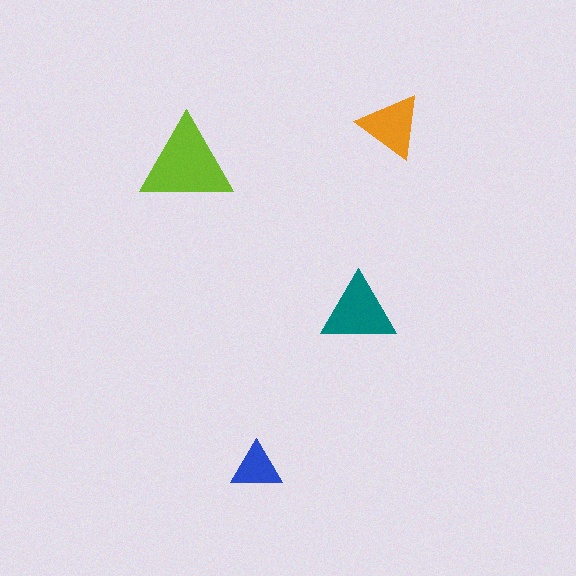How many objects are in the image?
There are 4 objects in the image.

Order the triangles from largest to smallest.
the lime one, the teal one, the orange one, the blue one.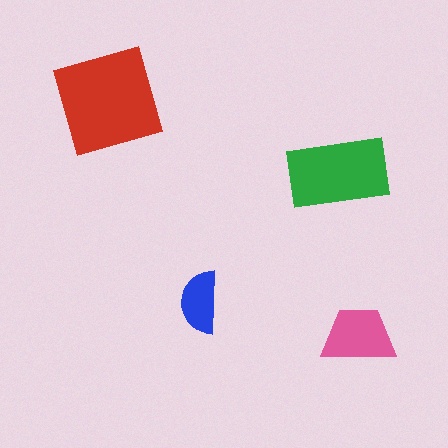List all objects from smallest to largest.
The blue semicircle, the pink trapezoid, the green rectangle, the red square.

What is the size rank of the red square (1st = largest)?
1st.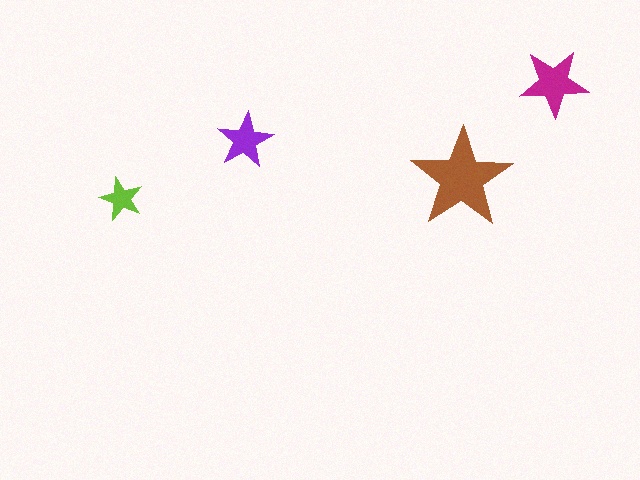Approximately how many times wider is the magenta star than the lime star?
About 1.5 times wider.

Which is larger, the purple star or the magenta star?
The magenta one.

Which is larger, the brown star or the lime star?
The brown one.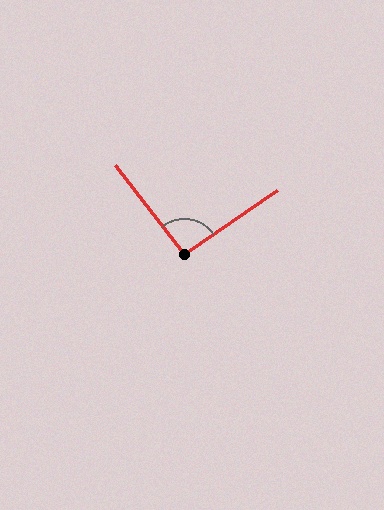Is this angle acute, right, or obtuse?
It is approximately a right angle.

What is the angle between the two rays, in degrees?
Approximately 93 degrees.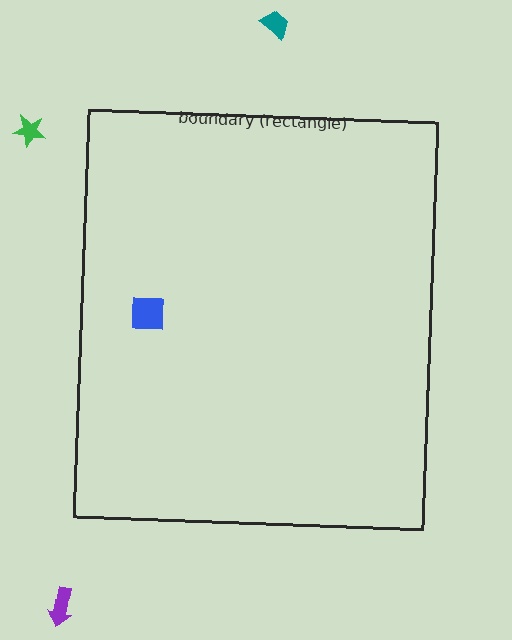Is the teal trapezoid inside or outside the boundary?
Outside.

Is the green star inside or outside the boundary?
Outside.